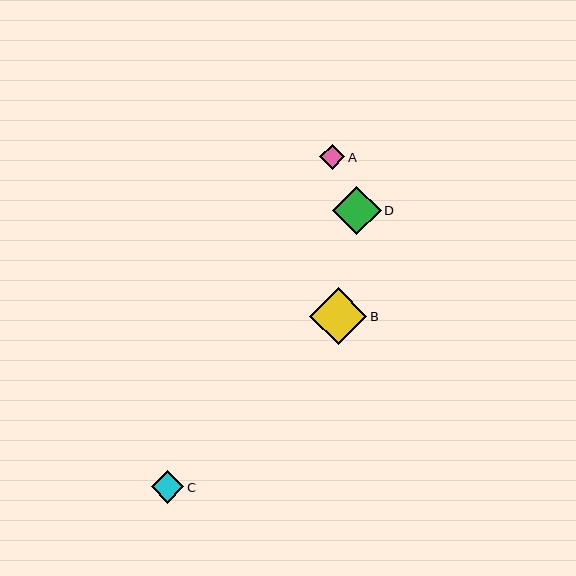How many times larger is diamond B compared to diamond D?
Diamond B is approximately 1.2 times the size of diamond D.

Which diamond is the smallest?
Diamond A is the smallest with a size of approximately 25 pixels.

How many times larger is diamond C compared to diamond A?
Diamond C is approximately 1.3 times the size of diamond A.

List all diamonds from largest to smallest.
From largest to smallest: B, D, C, A.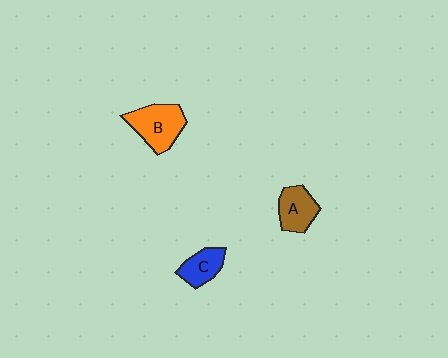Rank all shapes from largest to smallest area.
From largest to smallest: B (orange), A (brown), C (blue).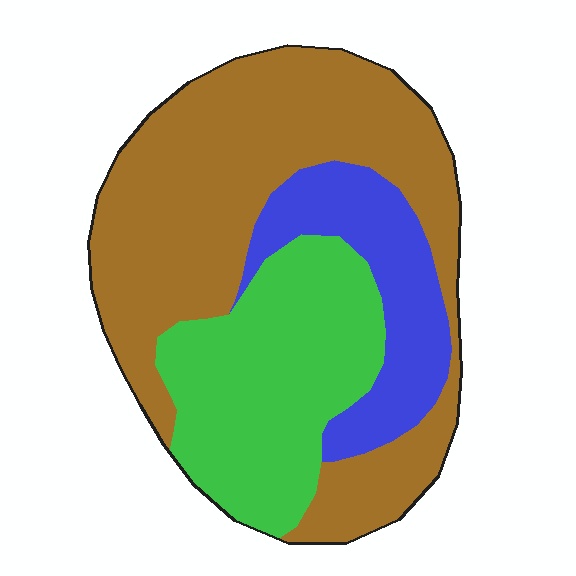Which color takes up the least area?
Blue, at roughly 20%.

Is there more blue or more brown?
Brown.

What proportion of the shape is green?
Green takes up about one third (1/3) of the shape.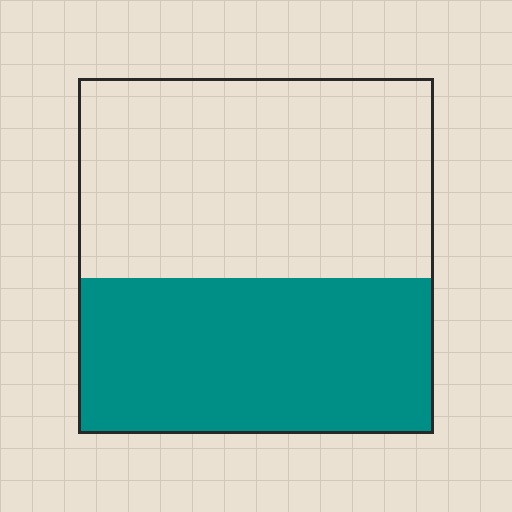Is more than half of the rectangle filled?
No.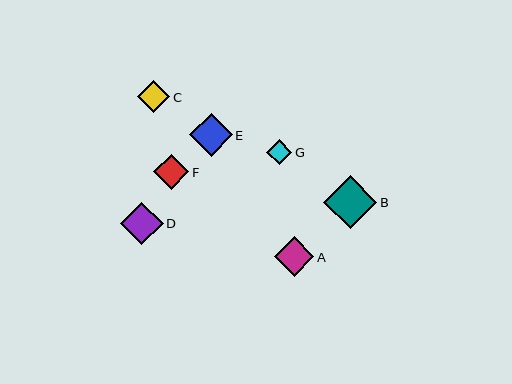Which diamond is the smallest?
Diamond G is the smallest with a size of approximately 25 pixels.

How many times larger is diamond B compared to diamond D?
Diamond B is approximately 1.3 times the size of diamond D.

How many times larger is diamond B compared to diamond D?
Diamond B is approximately 1.3 times the size of diamond D.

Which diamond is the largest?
Diamond B is the largest with a size of approximately 53 pixels.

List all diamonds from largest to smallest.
From largest to smallest: B, E, D, A, F, C, G.